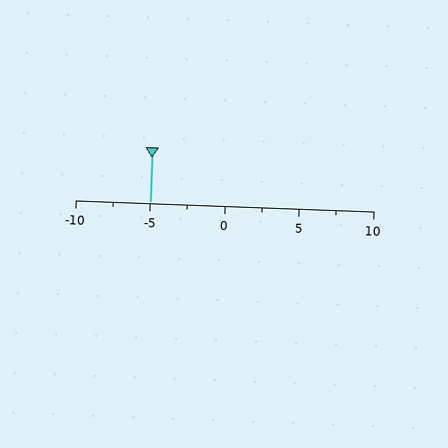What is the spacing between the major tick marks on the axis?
The major ticks are spaced 5 apart.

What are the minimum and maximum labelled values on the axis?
The axis runs from -10 to 10.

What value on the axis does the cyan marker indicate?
The marker indicates approximately -5.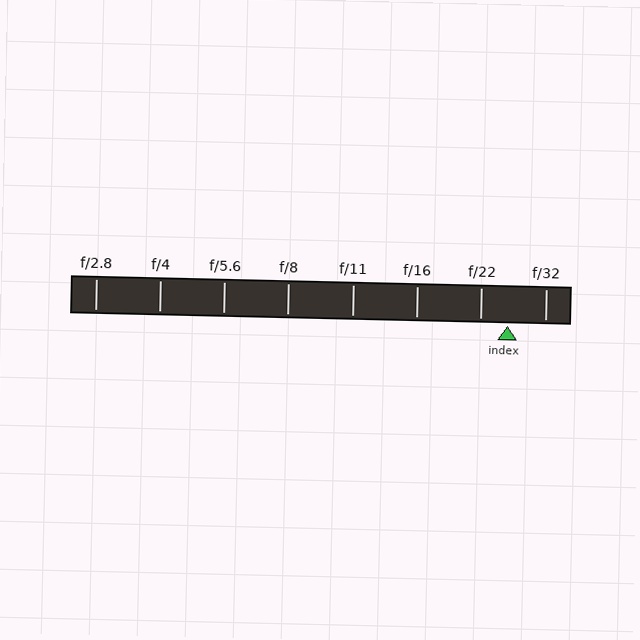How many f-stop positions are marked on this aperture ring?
There are 8 f-stop positions marked.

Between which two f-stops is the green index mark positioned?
The index mark is between f/22 and f/32.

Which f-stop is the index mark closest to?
The index mark is closest to f/22.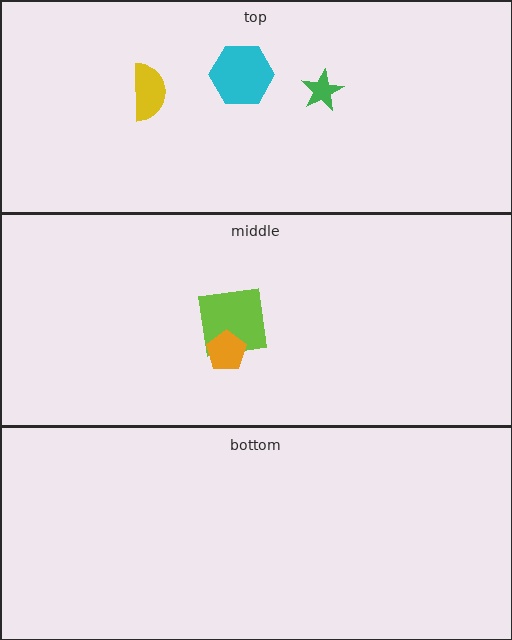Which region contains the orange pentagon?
The middle region.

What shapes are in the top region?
The yellow semicircle, the cyan hexagon, the green star.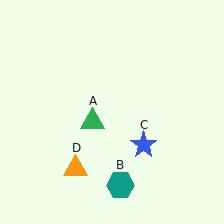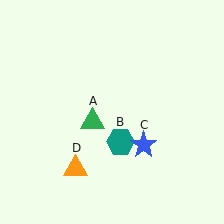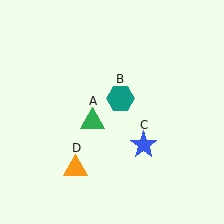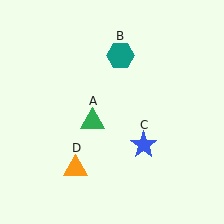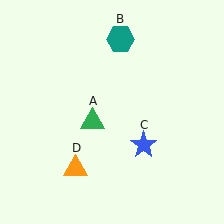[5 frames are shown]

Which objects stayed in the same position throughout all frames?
Green triangle (object A) and blue star (object C) and orange triangle (object D) remained stationary.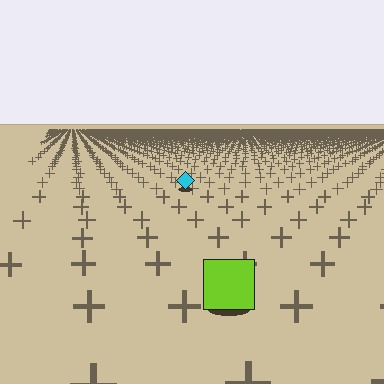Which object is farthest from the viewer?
The cyan diamond is farthest from the viewer. It appears smaller and the ground texture around it is denser.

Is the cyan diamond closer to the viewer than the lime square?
No. The lime square is closer — you can tell from the texture gradient: the ground texture is coarser near it.